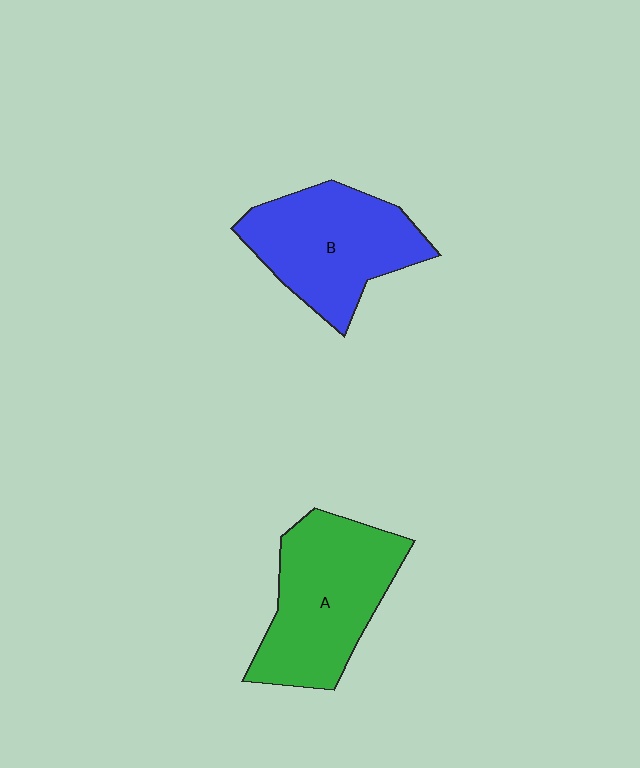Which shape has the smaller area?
Shape B (blue).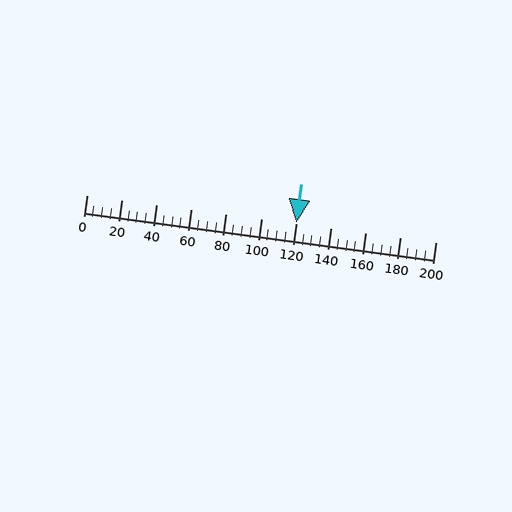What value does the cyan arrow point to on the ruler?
The cyan arrow points to approximately 120.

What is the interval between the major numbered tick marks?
The major tick marks are spaced 20 units apart.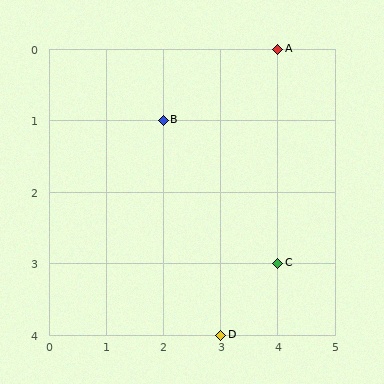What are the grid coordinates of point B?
Point B is at grid coordinates (2, 1).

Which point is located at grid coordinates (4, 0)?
Point A is at (4, 0).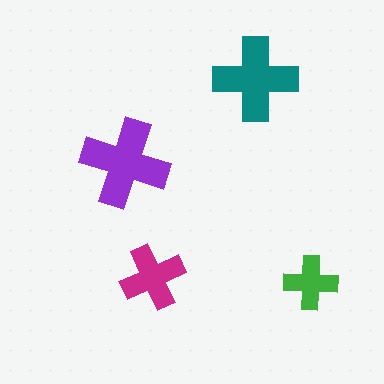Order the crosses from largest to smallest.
the purple one, the teal one, the magenta one, the green one.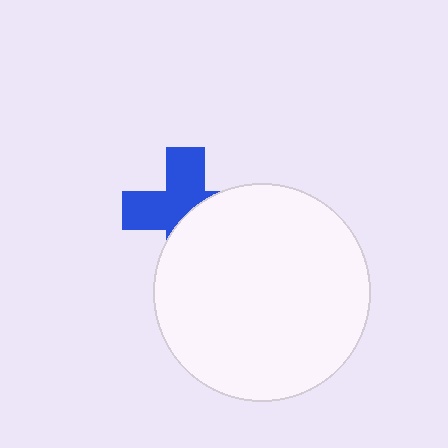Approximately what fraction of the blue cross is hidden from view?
Roughly 47% of the blue cross is hidden behind the white circle.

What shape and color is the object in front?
The object in front is a white circle.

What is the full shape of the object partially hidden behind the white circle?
The partially hidden object is a blue cross.